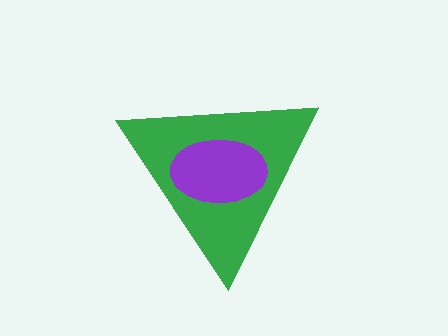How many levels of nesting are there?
2.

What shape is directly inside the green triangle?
The purple ellipse.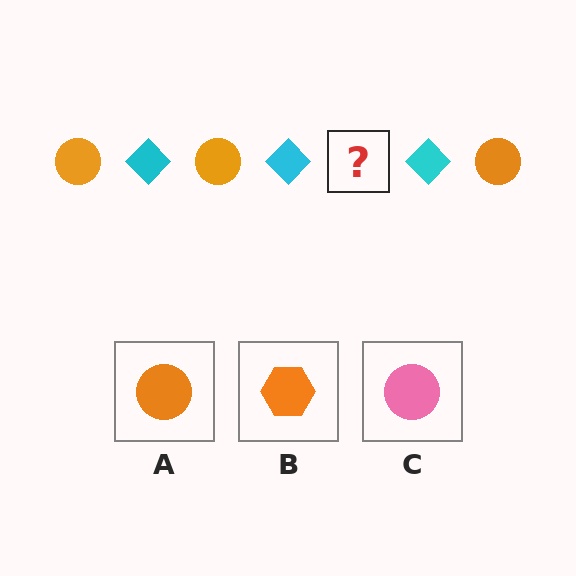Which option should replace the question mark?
Option A.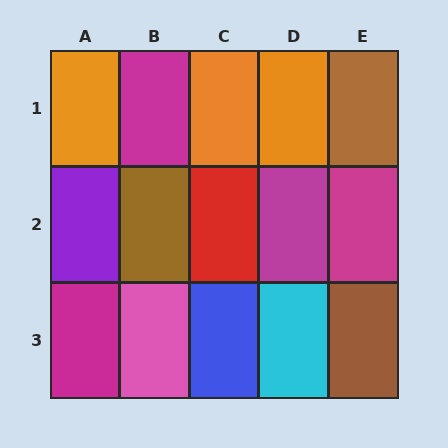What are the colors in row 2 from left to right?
Purple, brown, red, magenta, magenta.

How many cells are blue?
1 cell is blue.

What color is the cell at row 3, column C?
Blue.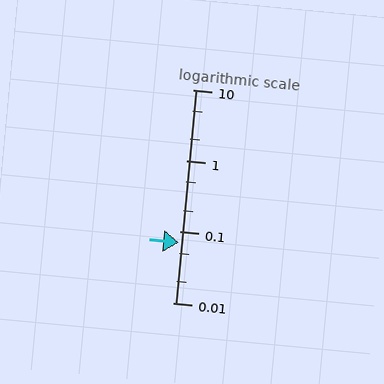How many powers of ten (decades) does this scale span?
The scale spans 3 decades, from 0.01 to 10.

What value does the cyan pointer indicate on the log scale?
The pointer indicates approximately 0.07.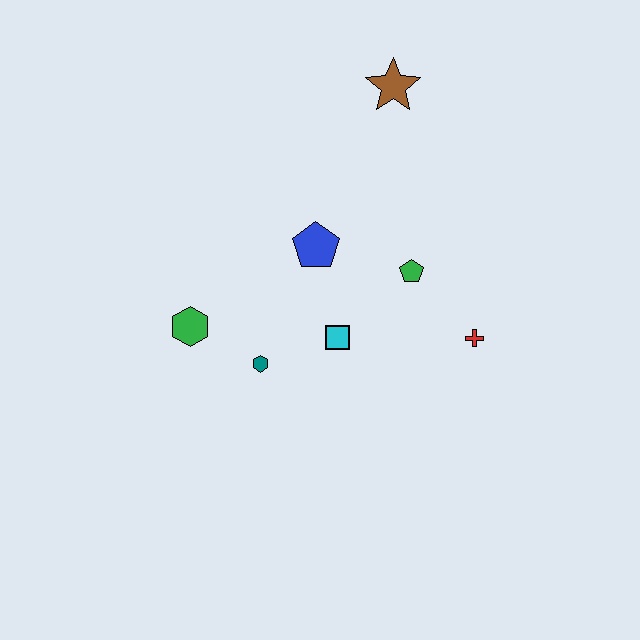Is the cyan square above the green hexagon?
No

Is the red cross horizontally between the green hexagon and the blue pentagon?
No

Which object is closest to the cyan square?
The teal hexagon is closest to the cyan square.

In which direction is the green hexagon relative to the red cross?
The green hexagon is to the left of the red cross.